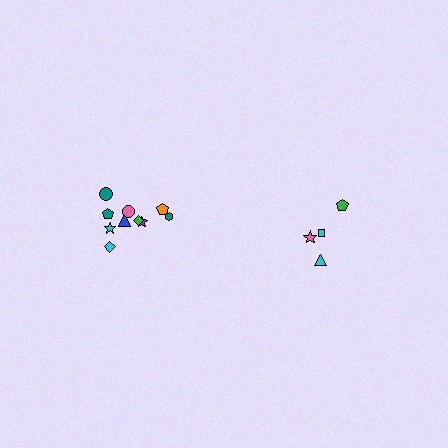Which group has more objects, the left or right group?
The left group.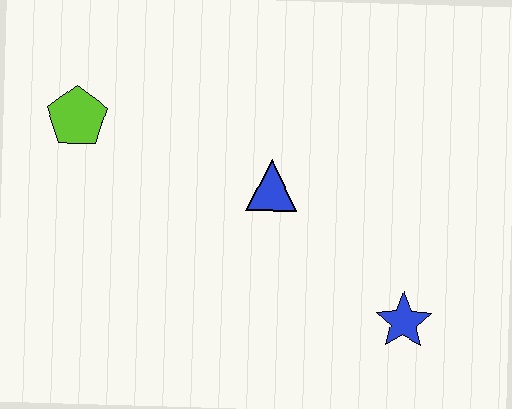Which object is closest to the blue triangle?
The blue star is closest to the blue triangle.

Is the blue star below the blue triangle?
Yes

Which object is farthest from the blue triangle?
The lime pentagon is farthest from the blue triangle.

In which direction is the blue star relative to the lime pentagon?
The blue star is to the right of the lime pentagon.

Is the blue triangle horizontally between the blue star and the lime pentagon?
Yes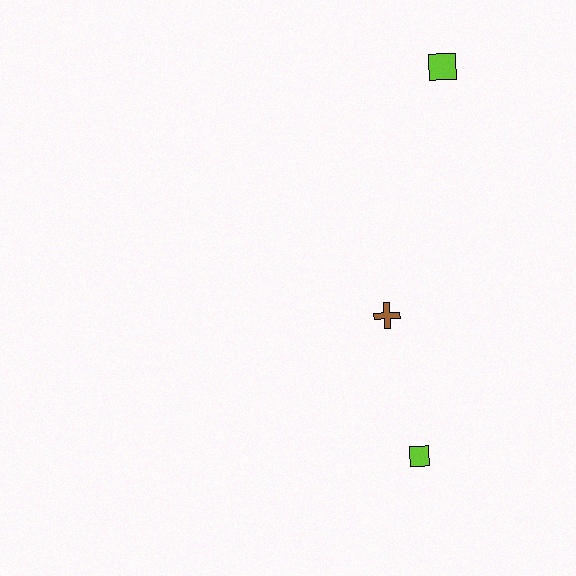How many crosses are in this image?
There is 1 cross.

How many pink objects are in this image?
There are no pink objects.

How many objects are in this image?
There are 3 objects.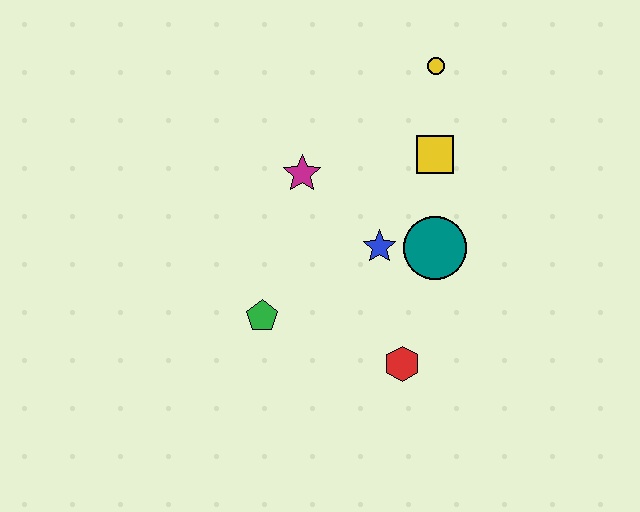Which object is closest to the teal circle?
The blue star is closest to the teal circle.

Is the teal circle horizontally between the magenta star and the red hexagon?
No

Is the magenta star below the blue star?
No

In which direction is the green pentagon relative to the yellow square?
The green pentagon is to the left of the yellow square.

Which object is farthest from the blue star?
The yellow circle is farthest from the blue star.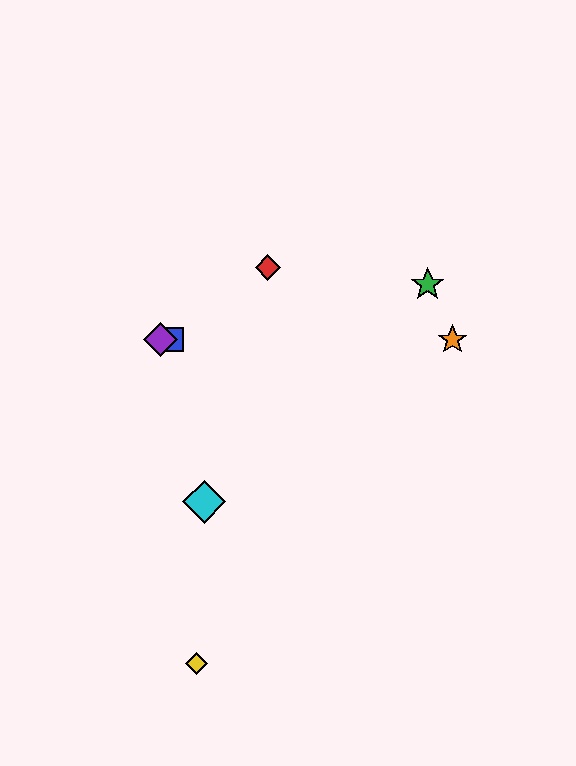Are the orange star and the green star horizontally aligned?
No, the orange star is at y≈340 and the green star is at y≈284.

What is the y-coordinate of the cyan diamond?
The cyan diamond is at y≈502.